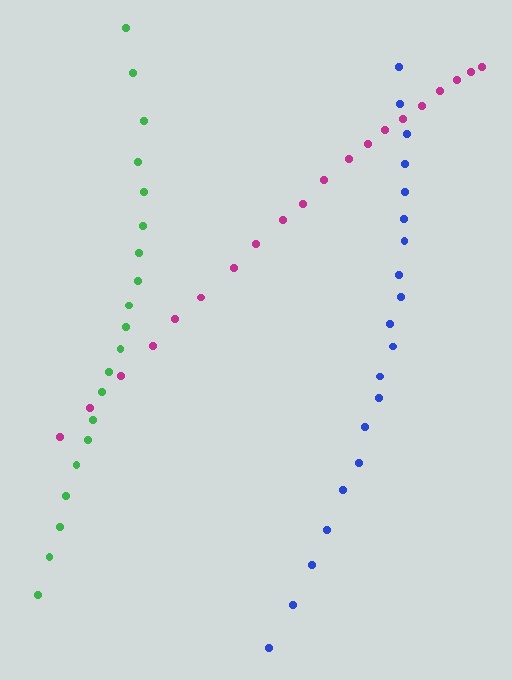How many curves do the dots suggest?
There are 3 distinct paths.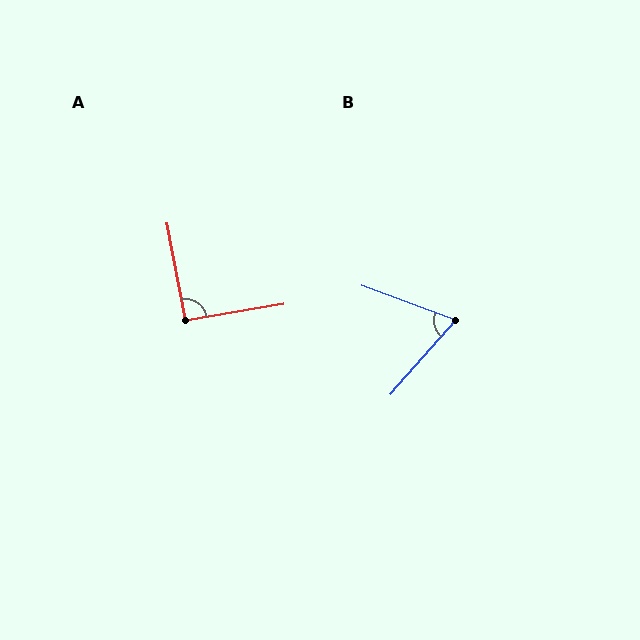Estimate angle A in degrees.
Approximately 91 degrees.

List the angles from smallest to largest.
B (69°), A (91°).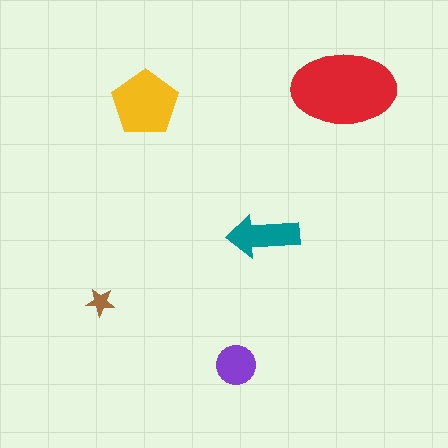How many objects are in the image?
There are 5 objects in the image.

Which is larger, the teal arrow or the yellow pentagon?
The yellow pentagon.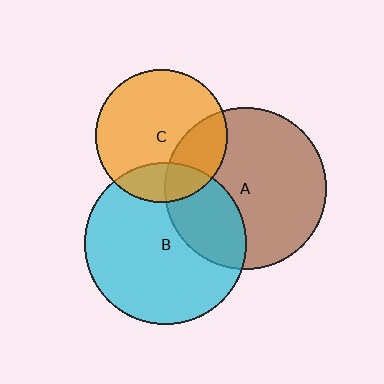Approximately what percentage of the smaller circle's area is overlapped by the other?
Approximately 20%.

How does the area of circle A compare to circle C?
Approximately 1.5 times.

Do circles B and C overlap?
Yes.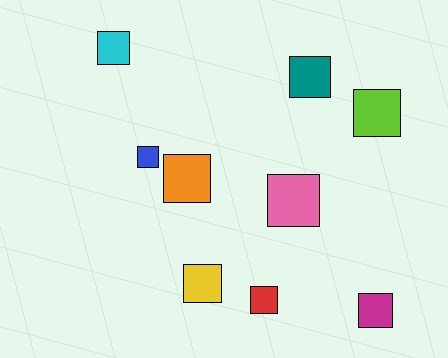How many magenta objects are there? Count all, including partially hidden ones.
There is 1 magenta object.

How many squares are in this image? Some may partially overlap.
There are 9 squares.